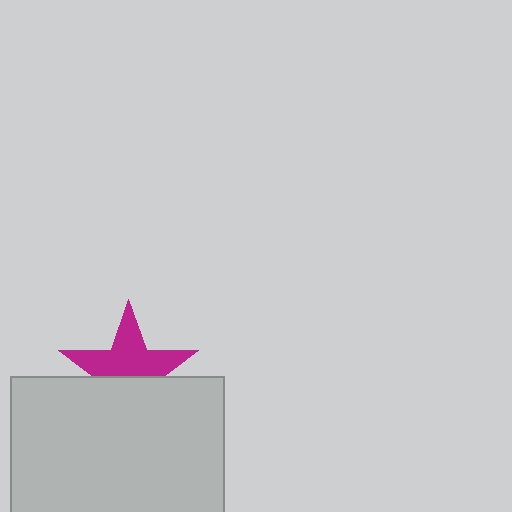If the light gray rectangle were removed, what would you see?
You would see the complete magenta star.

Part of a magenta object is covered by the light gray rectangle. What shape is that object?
It is a star.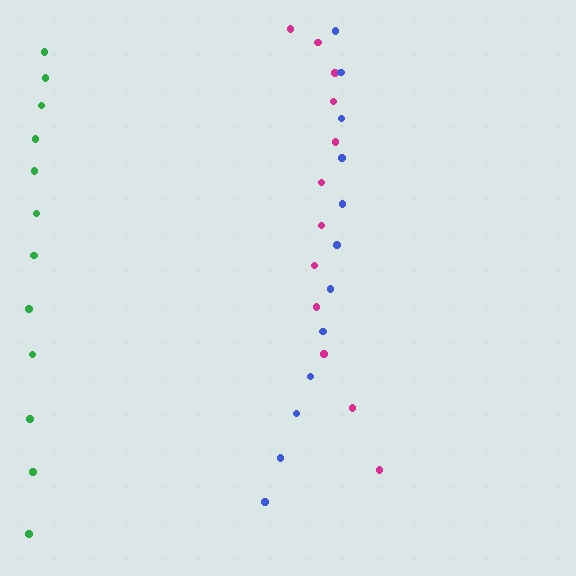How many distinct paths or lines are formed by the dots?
There are 3 distinct paths.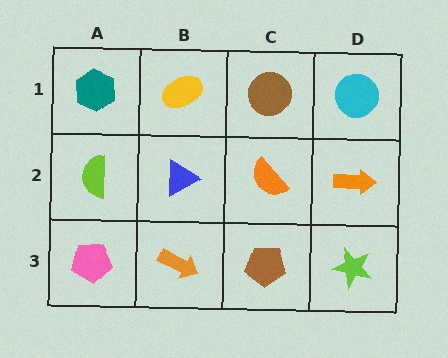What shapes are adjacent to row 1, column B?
A blue triangle (row 2, column B), a teal hexagon (row 1, column A), a brown circle (row 1, column C).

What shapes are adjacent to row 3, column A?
A lime semicircle (row 2, column A), an orange arrow (row 3, column B).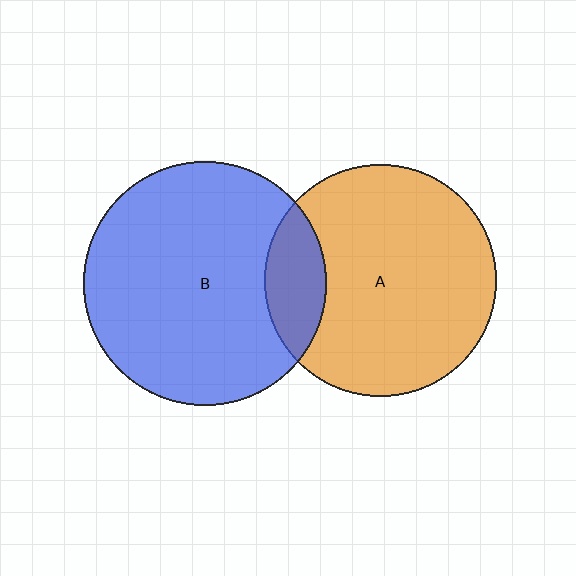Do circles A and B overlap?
Yes.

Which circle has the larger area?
Circle B (blue).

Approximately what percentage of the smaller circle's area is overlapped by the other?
Approximately 15%.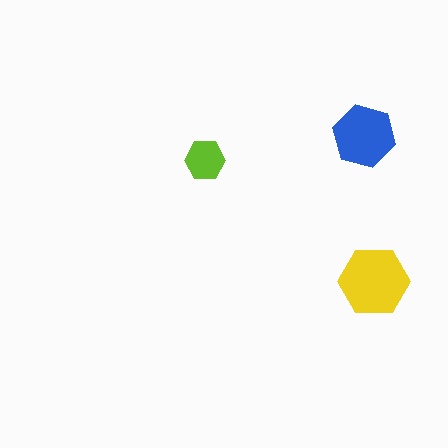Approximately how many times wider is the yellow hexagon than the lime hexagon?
About 1.5 times wider.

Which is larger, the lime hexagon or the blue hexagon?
The blue one.